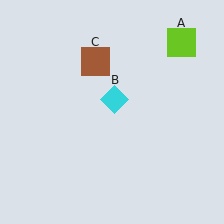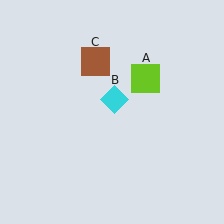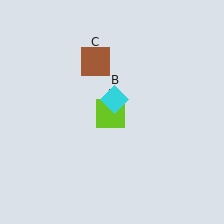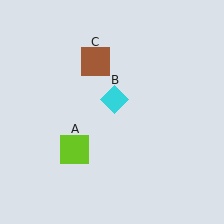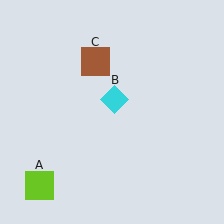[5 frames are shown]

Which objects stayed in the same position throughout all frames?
Cyan diamond (object B) and brown square (object C) remained stationary.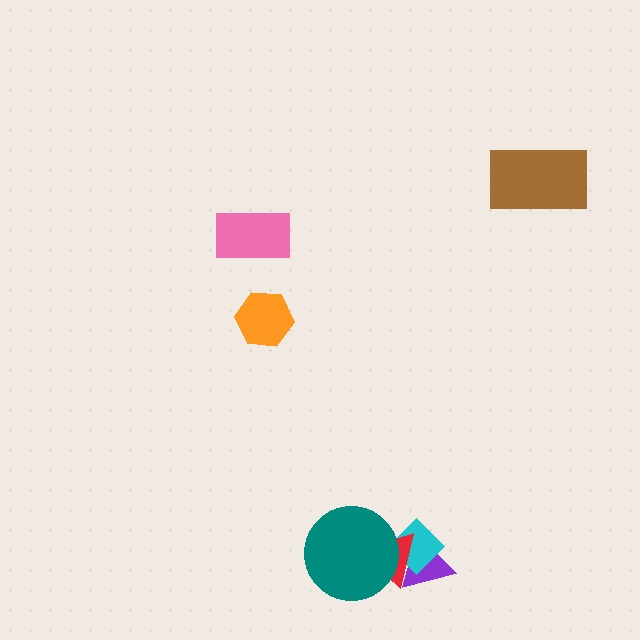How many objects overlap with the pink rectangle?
0 objects overlap with the pink rectangle.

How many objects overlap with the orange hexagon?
0 objects overlap with the orange hexagon.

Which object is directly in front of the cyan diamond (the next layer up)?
The red triangle is directly in front of the cyan diamond.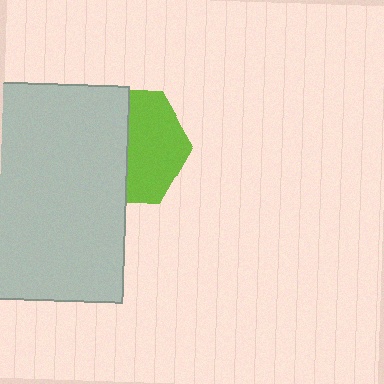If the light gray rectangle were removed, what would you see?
You would see the complete lime hexagon.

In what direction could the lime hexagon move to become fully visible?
The lime hexagon could move right. That would shift it out from behind the light gray rectangle entirely.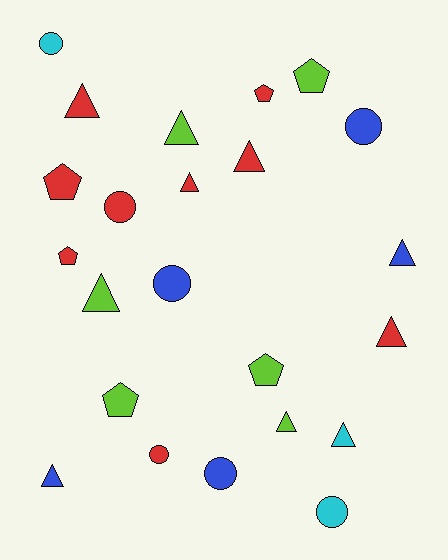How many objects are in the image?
There are 23 objects.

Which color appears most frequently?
Red, with 9 objects.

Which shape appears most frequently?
Triangle, with 10 objects.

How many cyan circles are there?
There are 2 cyan circles.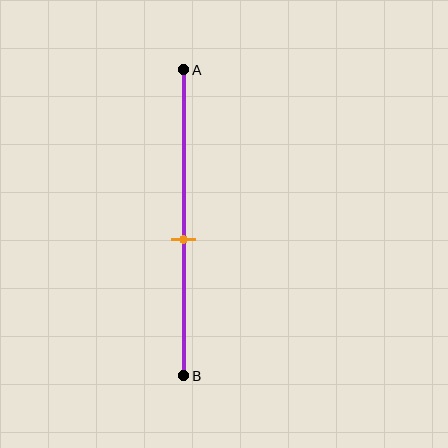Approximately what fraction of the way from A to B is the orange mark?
The orange mark is approximately 55% of the way from A to B.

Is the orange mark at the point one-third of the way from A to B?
No, the mark is at about 55% from A, not at the 33% one-third point.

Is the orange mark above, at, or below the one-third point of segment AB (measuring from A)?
The orange mark is below the one-third point of segment AB.